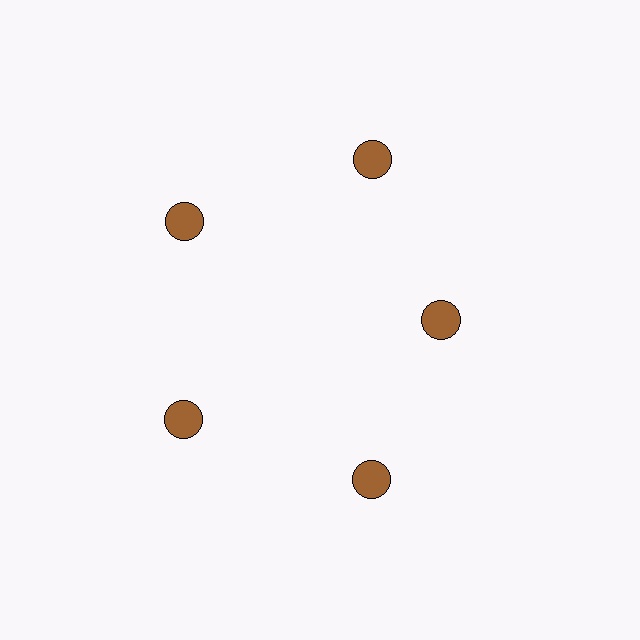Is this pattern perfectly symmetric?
No. The 5 brown circles are arranged in a ring, but one element near the 3 o'clock position is pulled inward toward the center, breaking the 5-fold rotational symmetry.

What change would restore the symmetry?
The symmetry would be restored by moving it outward, back onto the ring so that all 5 circles sit at equal angles and equal distance from the center.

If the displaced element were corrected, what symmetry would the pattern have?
It would have 5-fold rotational symmetry — the pattern would map onto itself every 72 degrees.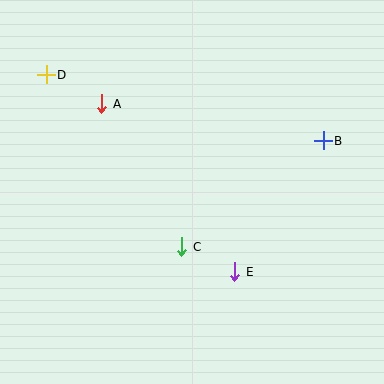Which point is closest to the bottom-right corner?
Point E is closest to the bottom-right corner.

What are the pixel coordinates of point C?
Point C is at (182, 247).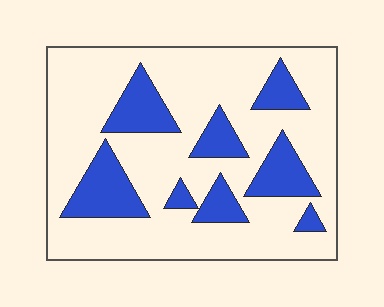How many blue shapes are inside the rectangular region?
8.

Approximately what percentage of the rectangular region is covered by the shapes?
Approximately 25%.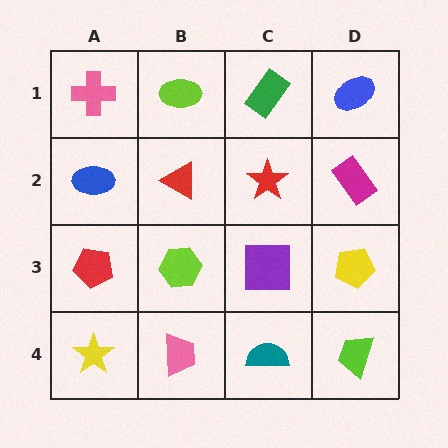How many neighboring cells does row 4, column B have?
3.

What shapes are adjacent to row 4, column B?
A lime hexagon (row 3, column B), a yellow star (row 4, column A), a teal semicircle (row 4, column C).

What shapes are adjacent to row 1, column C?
A red star (row 2, column C), a lime ellipse (row 1, column B), a blue ellipse (row 1, column D).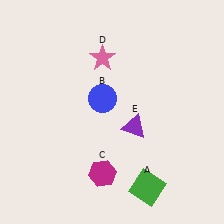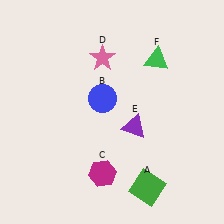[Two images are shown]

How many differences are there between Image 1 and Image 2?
There is 1 difference between the two images.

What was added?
A green triangle (F) was added in Image 2.